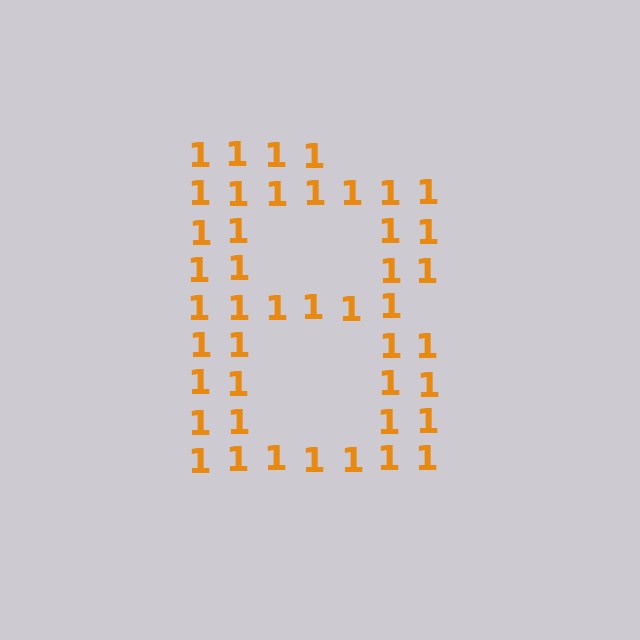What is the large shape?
The large shape is the letter B.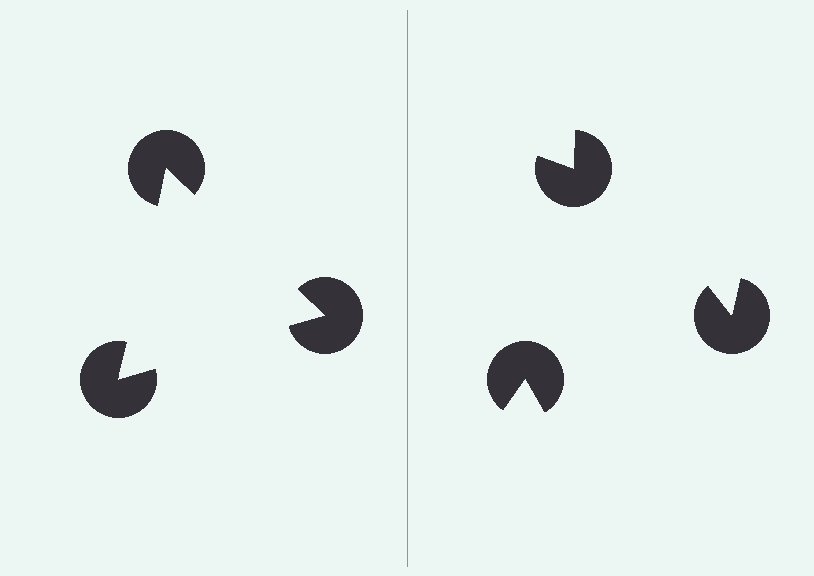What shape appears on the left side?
An illusory triangle.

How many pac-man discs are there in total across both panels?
6 — 3 on each side.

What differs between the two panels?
The pac-man discs are positioned identically on both sides; only the wedge orientations differ. On the left they align to a triangle; on the right they are misaligned.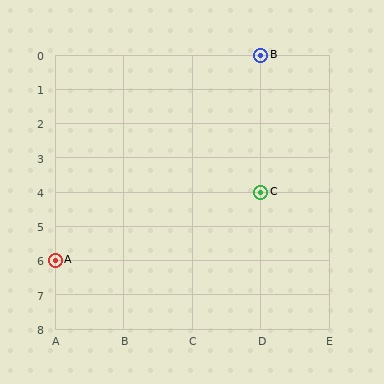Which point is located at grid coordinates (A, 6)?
Point A is at (A, 6).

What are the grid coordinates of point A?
Point A is at grid coordinates (A, 6).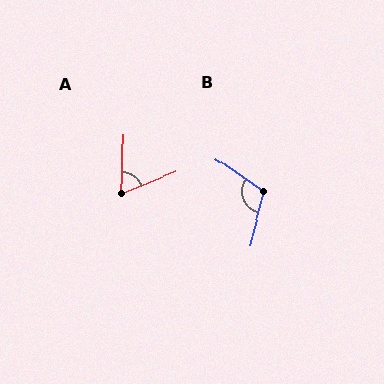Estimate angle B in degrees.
Approximately 110 degrees.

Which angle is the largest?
B, at approximately 110 degrees.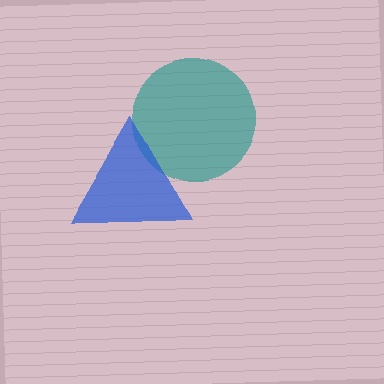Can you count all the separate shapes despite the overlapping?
Yes, there are 2 separate shapes.